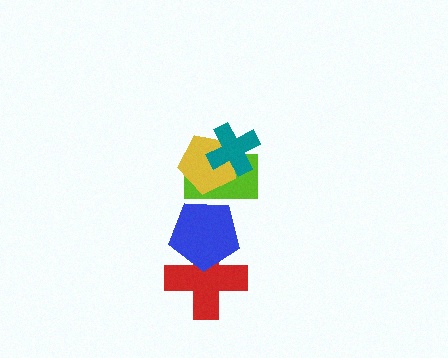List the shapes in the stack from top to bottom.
From top to bottom: the teal cross, the yellow pentagon, the lime rectangle, the blue pentagon, the red cross.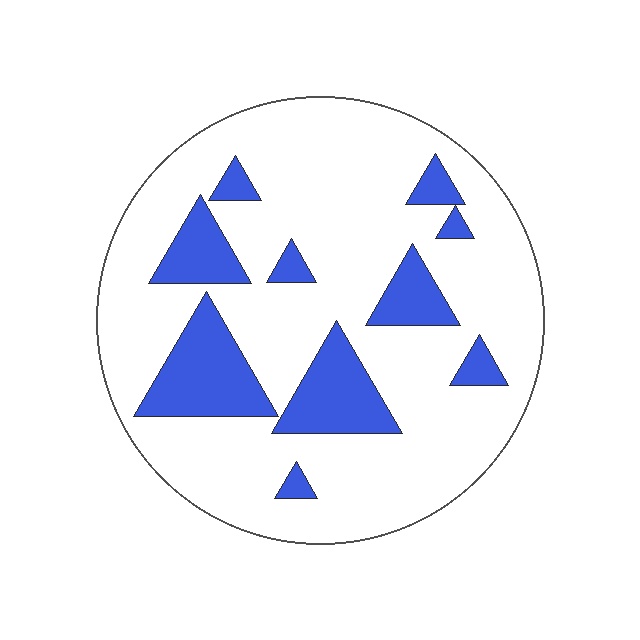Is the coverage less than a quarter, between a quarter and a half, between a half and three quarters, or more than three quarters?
Less than a quarter.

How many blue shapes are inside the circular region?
10.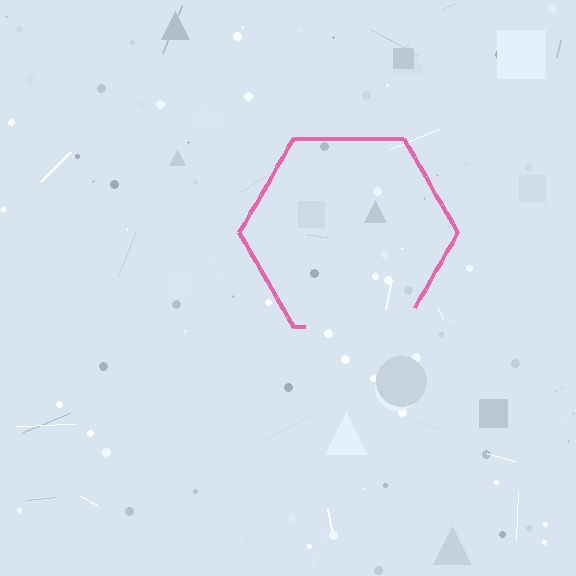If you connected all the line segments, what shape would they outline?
They would outline a hexagon.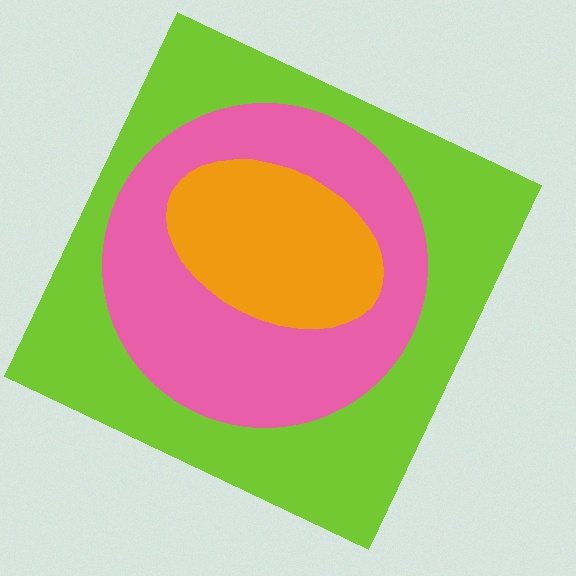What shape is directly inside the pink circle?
The orange ellipse.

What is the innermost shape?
The orange ellipse.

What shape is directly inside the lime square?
The pink circle.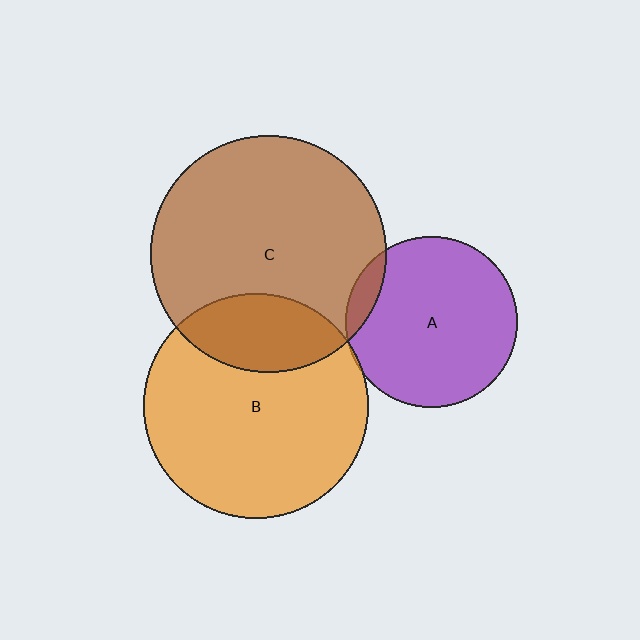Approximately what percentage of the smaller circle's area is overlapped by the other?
Approximately 5%.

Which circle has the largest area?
Circle C (brown).